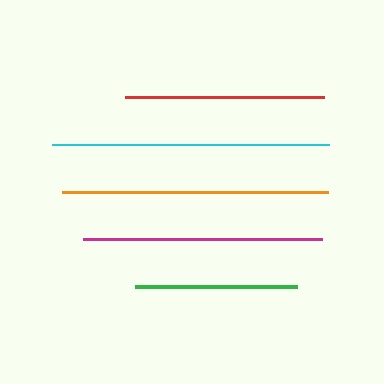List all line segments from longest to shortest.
From longest to shortest: cyan, orange, magenta, red, green.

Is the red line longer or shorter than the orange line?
The orange line is longer than the red line.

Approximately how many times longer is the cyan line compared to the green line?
The cyan line is approximately 1.7 times the length of the green line.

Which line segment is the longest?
The cyan line is the longest at approximately 276 pixels.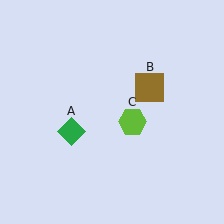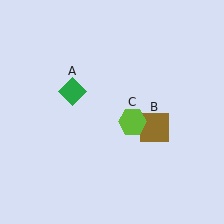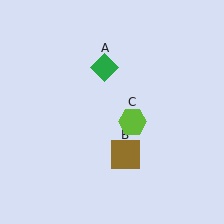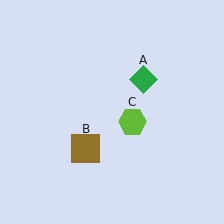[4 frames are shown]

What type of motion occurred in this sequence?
The green diamond (object A), brown square (object B) rotated clockwise around the center of the scene.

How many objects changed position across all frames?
2 objects changed position: green diamond (object A), brown square (object B).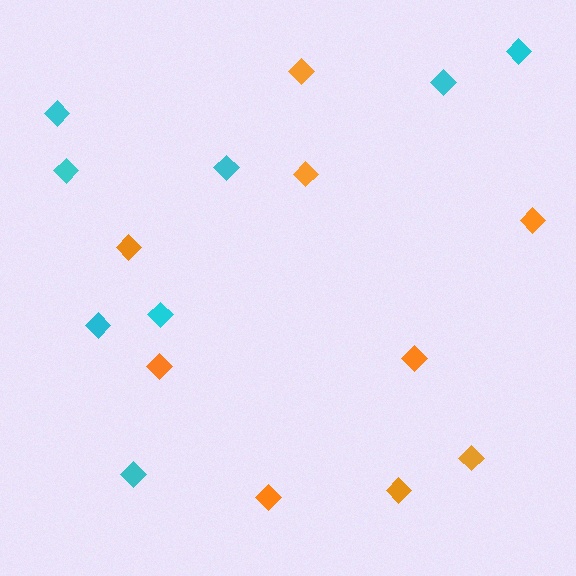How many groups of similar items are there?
There are 2 groups: one group of cyan diamonds (8) and one group of orange diamonds (9).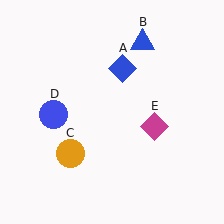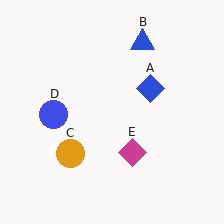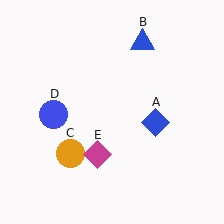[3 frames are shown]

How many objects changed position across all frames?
2 objects changed position: blue diamond (object A), magenta diamond (object E).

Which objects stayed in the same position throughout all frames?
Blue triangle (object B) and orange circle (object C) and blue circle (object D) remained stationary.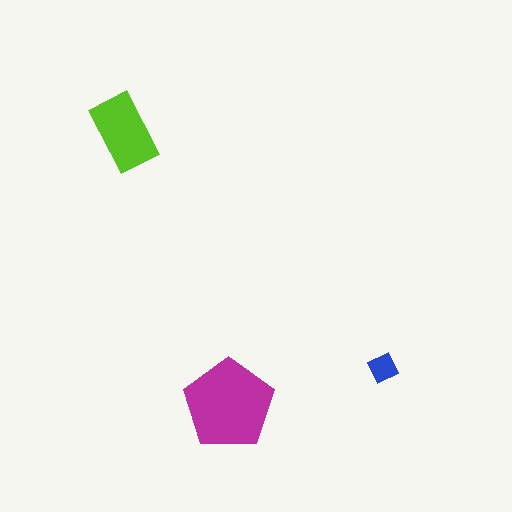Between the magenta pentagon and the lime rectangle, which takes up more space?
The magenta pentagon.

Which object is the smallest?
The blue diamond.